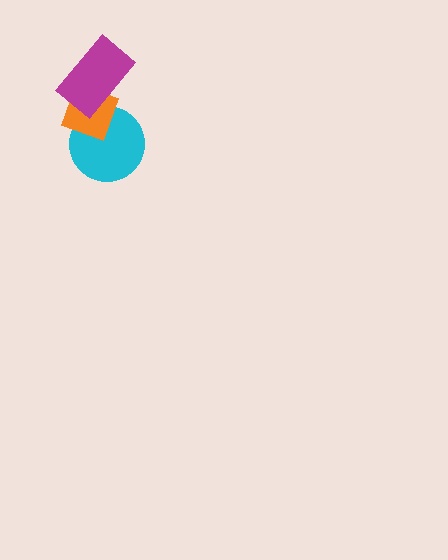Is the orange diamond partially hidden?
Yes, it is partially covered by another shape.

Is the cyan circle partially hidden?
Yes, it is partially covered by another shape.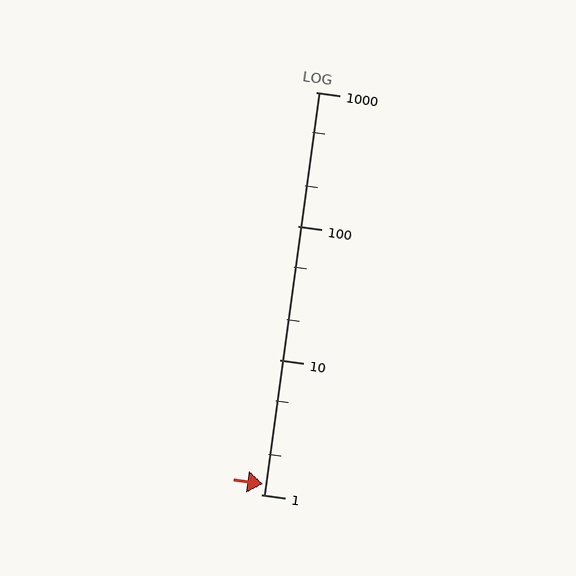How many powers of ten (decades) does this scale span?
The scale spans 3 decades, from 1 to 1000.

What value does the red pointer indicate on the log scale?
The pointer indicates approximately 1.2.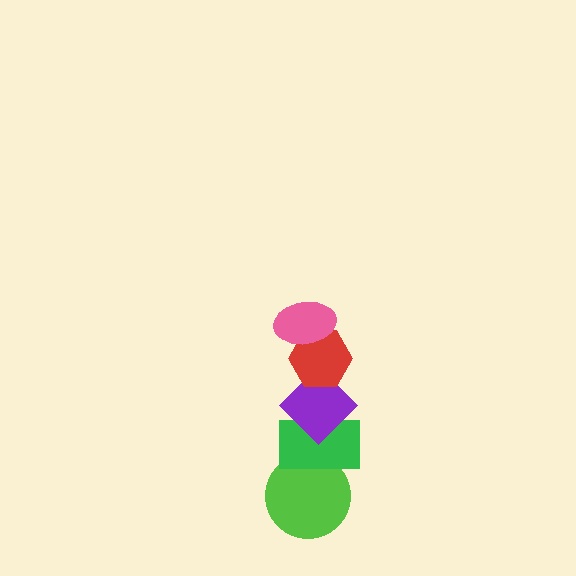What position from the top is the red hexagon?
The red hexagon is 2nd from the top.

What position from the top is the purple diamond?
The purple diamond is 3rd from the top.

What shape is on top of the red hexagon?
The pink ellipse is on top of the red hexagon.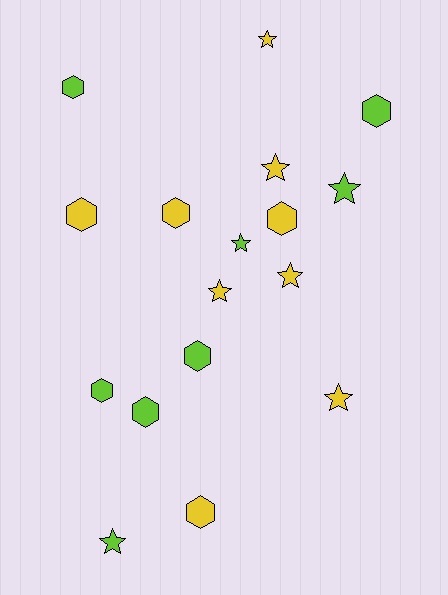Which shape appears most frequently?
Hexagon, with 9 objects.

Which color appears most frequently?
Yellow, with 9 objects.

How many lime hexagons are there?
There are 5 lime hexagons.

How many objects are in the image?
There are 17 objects.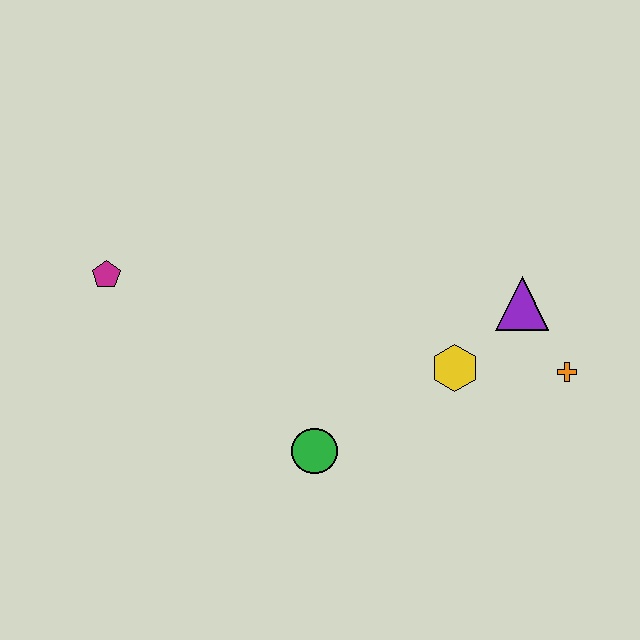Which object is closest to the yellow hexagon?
The purple triangle is closest to the yellow hexagon.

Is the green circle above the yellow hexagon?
No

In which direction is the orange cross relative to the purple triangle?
The orange cross is below the purple triangle.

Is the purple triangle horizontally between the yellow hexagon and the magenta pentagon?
No